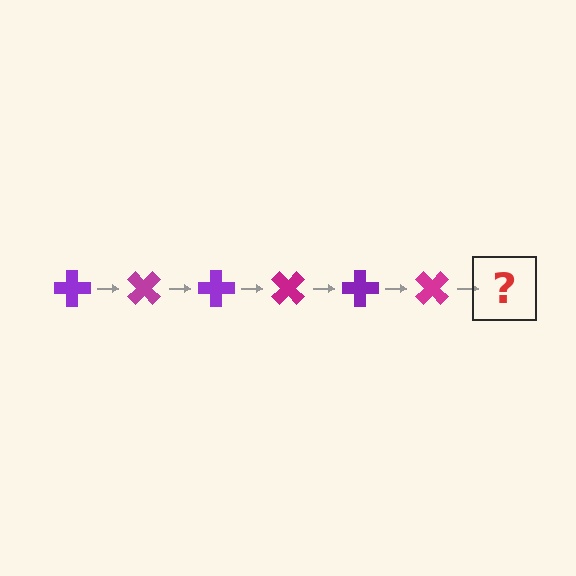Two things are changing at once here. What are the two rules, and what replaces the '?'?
The two rules are that it rotates 45 degrees each step and the color cycles through purple and magenta. The '?' should be a purple cross, rotated 270 degrees from the start.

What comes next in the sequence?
The next element should be a purple cross, rotated 270 degrees from the start.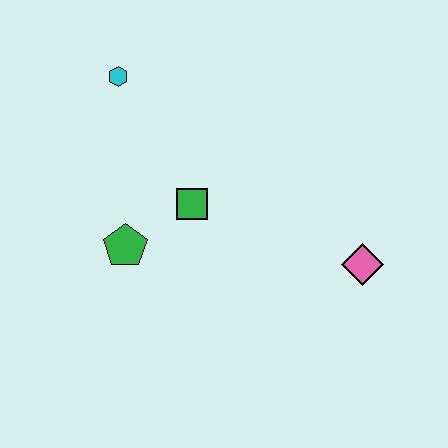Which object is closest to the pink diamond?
The green square is closest to the pink diamond.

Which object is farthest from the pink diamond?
The cyan hexagon is farthest from the pink diamond.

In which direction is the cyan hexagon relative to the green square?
The cyan hexagon is above the green square.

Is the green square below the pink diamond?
No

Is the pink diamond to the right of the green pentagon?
Yes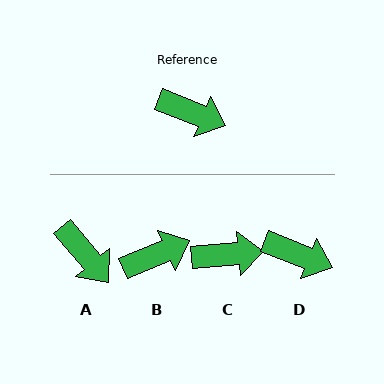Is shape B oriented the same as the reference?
No, it is off by about 45 degrees.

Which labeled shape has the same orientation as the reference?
D.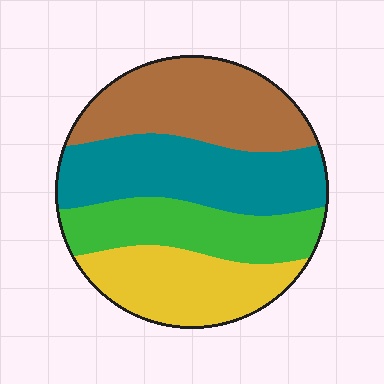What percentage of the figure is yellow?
Yellow covers roughly 20% of the figure.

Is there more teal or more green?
Teal.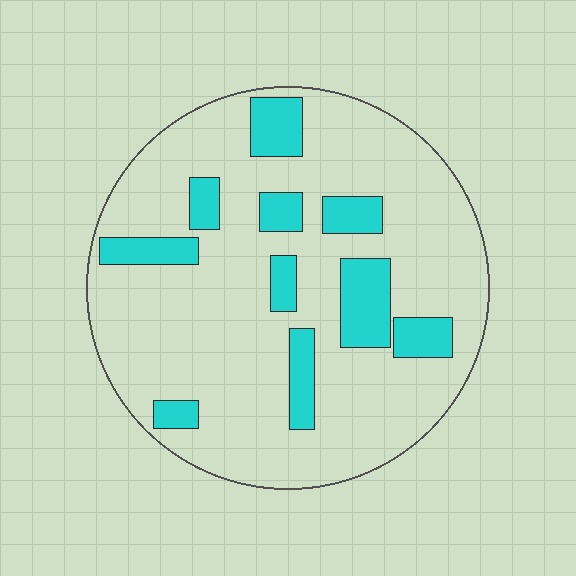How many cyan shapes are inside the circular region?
10.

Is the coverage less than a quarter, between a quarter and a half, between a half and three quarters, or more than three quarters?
Less than a quarter.